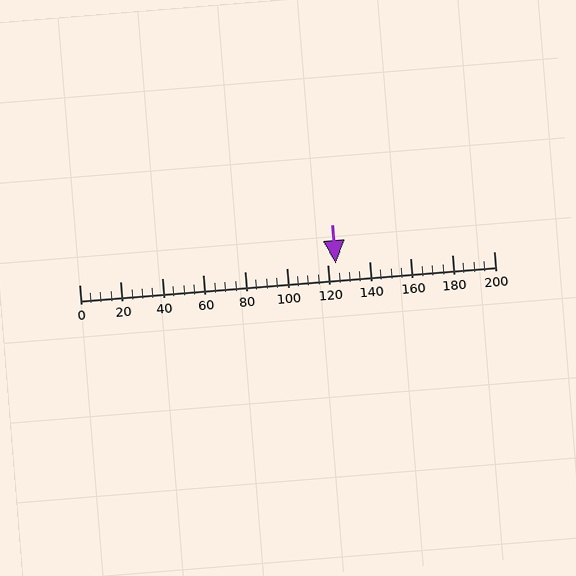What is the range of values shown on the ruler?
The ruler shows values from 0 to 200.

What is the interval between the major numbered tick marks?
The major tick marks are spaced 20 units apart.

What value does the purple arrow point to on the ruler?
The purple arrow points to approximately 124.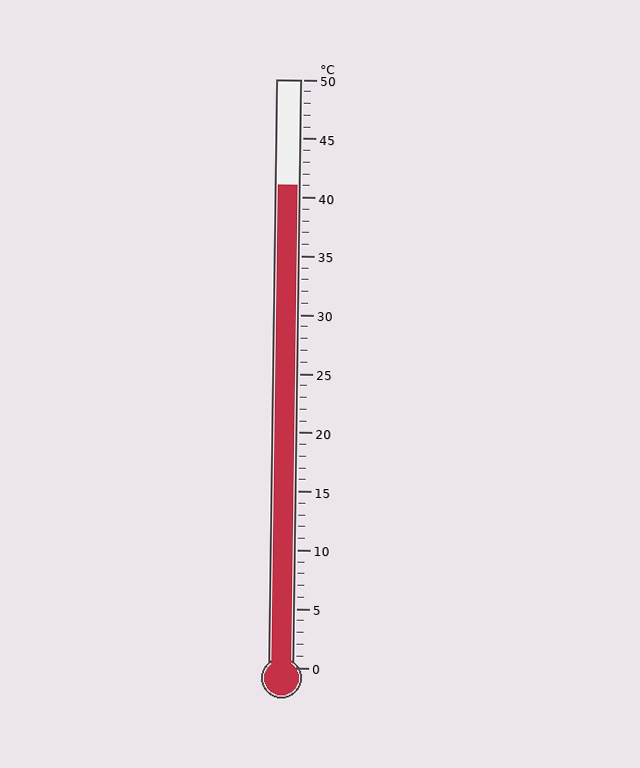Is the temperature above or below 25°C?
The temperature is above 25°C.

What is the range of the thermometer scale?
The thermometer scale ranges from 0°C to 50°C.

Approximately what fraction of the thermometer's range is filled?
The thermometer is filled to approximately 80% of its range.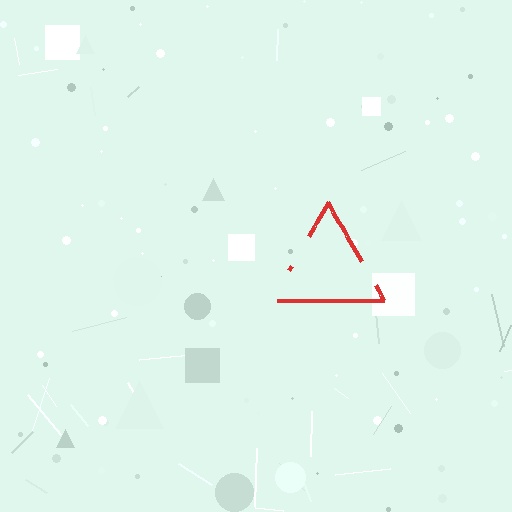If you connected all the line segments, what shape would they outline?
They would outline a triangle.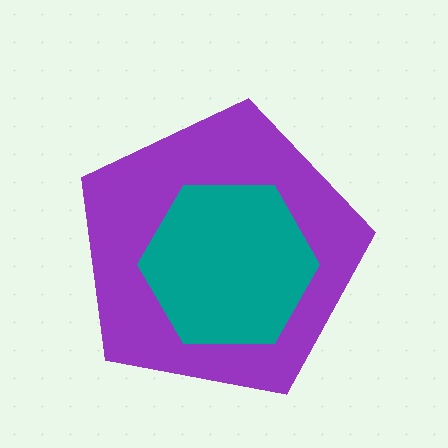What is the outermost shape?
The purple pentagon.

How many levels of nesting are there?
2.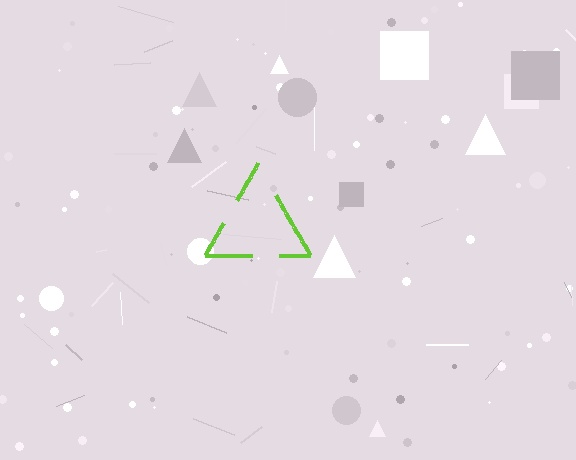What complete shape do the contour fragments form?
The contour fragments form a triangle.